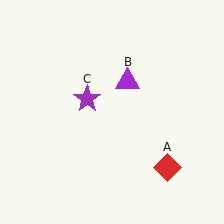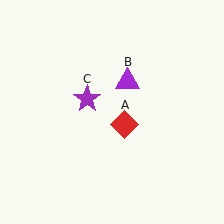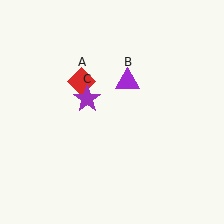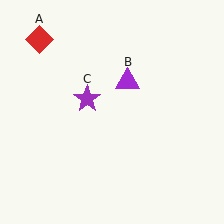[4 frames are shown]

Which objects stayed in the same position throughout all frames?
Purple triangle (object B) and purple star (object C) remained stationary.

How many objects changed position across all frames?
1 object changed position: red diamond (object A).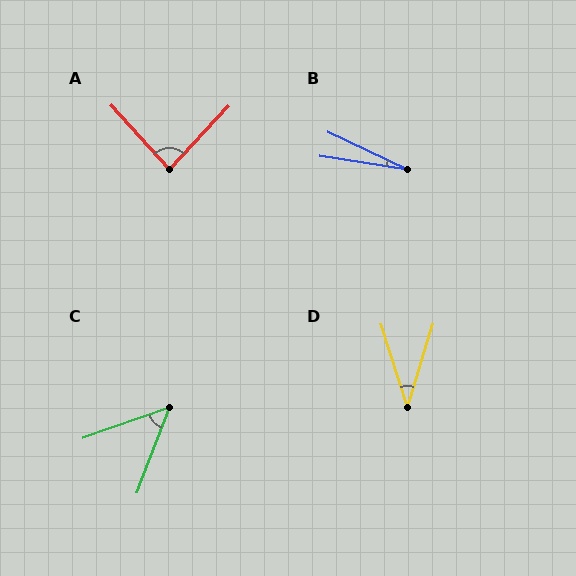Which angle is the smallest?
B, at approximately 16 degrees.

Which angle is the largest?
A, at approximately 85 degrees.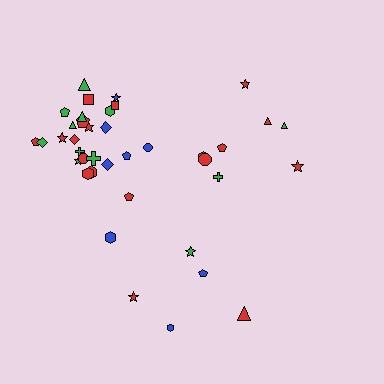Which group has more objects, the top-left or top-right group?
The top-left group.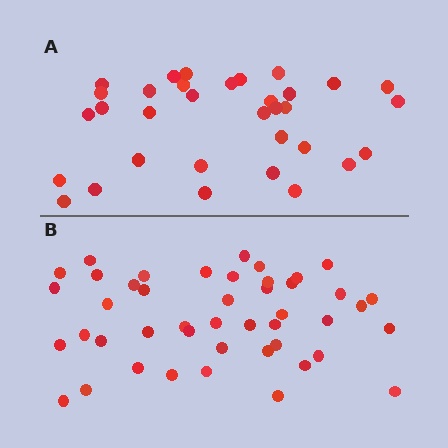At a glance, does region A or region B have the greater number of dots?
Region B (the bottom region) has more dots.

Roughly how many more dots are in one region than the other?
Region B has roughly 12 or so more dots than region A.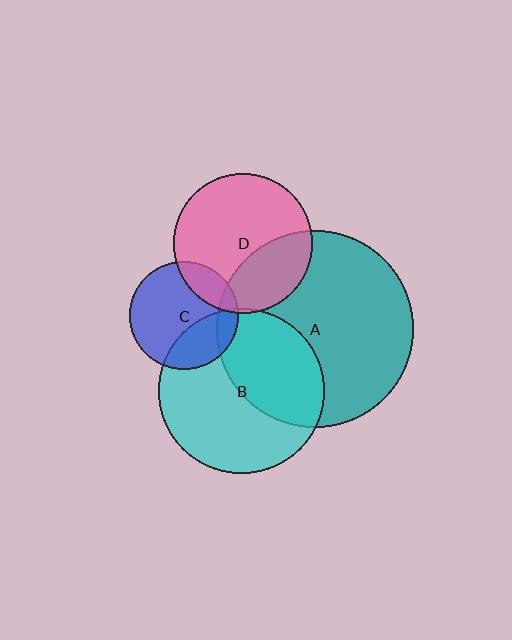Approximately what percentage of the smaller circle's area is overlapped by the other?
Approximately 20%.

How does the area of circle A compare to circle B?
Approximately 1.4 times.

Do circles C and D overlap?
Yes.